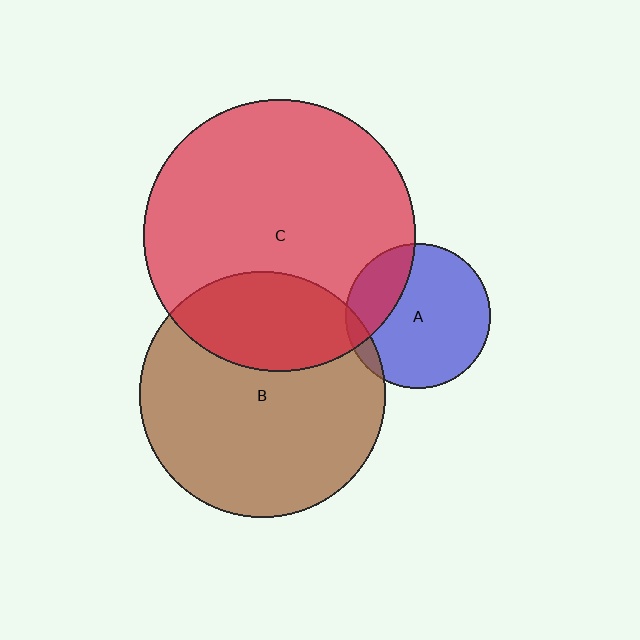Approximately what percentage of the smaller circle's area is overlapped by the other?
Approximately 25%.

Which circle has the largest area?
Circle C (red).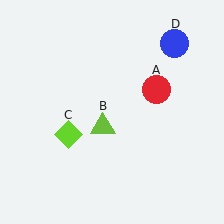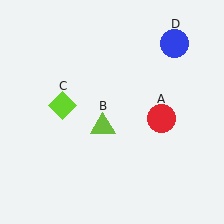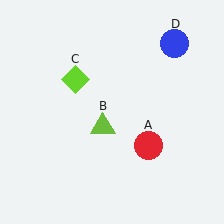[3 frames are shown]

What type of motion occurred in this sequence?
The red circle (object A), lime diamond (object C) rotated clockwise around the center of the scene.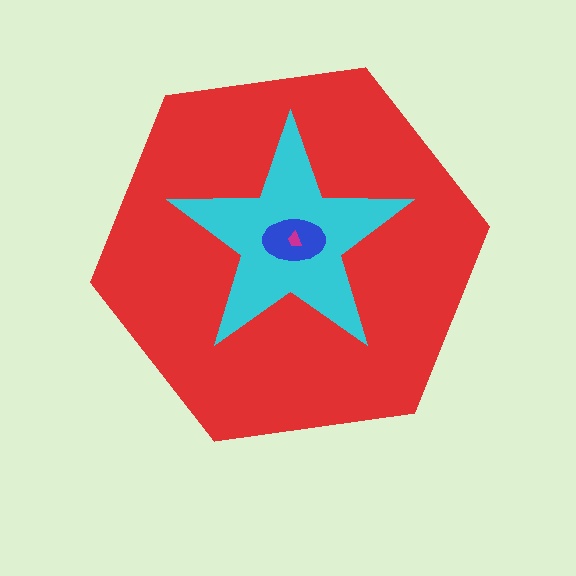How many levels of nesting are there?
4.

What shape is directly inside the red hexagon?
The cyan star.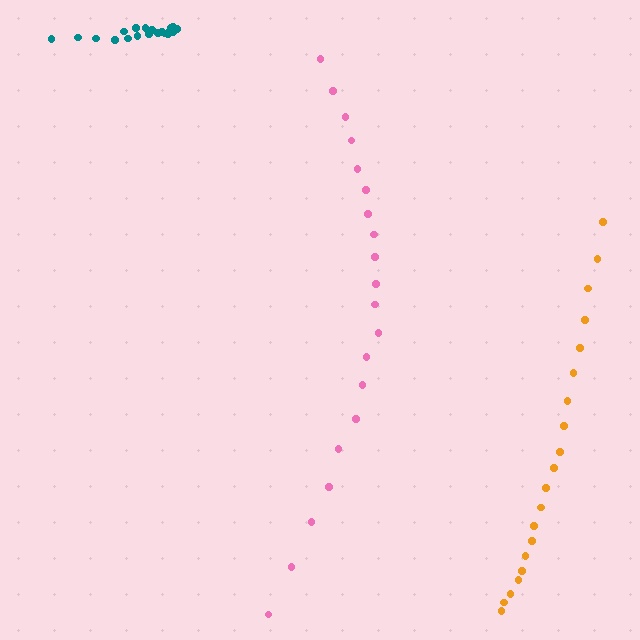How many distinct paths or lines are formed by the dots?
There are 3 distinct paths.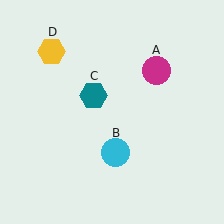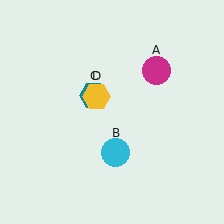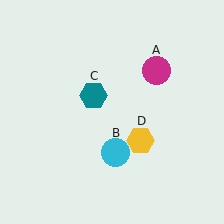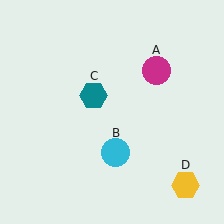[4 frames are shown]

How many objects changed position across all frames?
1 object changed position: yellow hexagon (object D).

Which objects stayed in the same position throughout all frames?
Magenta circle (object A) and cyan circle (object B) and teal hexagon (object C) remained stationary.